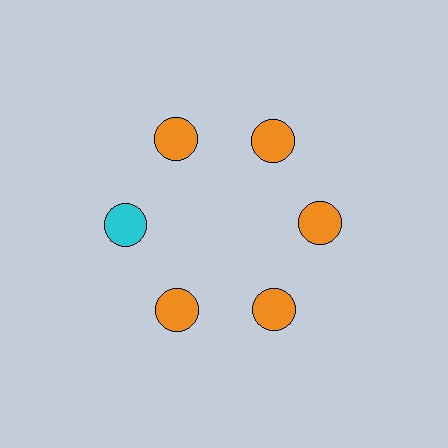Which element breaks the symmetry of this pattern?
The cyan circle at roughly the 9 o'clock position breaks the symmetry. All other shapes are orange circles.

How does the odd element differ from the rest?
It has a different color: cyan instead of orange.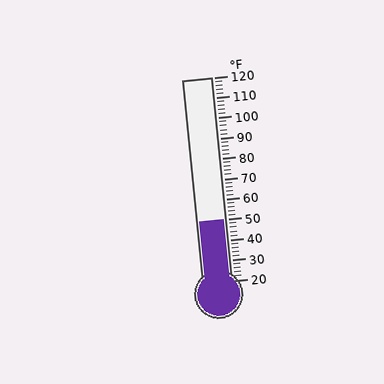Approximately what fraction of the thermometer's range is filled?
The thermometer is filled to approximately 30% of its range.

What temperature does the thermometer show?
The thermometer shows approximately 50°F.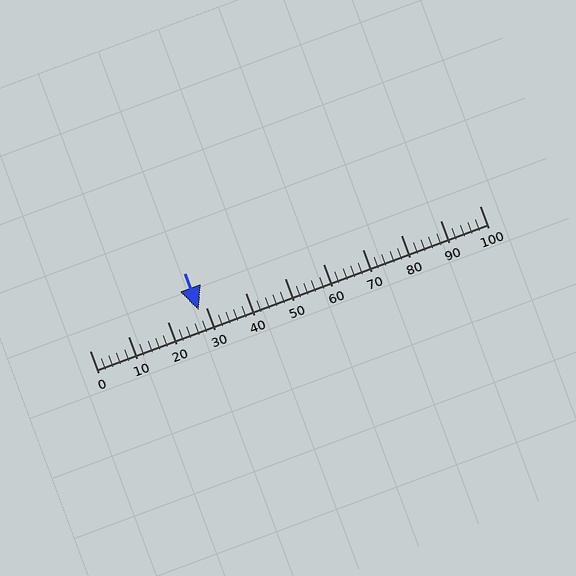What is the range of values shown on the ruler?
The ruler shows values from 0 to 100.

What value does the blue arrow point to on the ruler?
The blue arrow points to approximately 28.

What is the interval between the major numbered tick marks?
The major tick marks are spaced 10 units apart.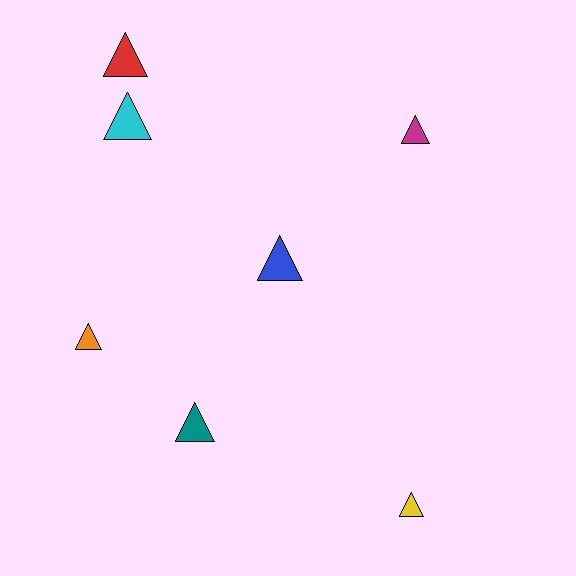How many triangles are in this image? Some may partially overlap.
There are 7 triangles.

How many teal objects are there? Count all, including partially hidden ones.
There is 1 teal object.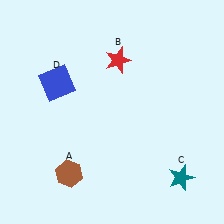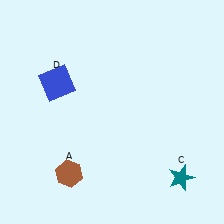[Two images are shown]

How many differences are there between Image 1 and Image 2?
There is 1 difference between the two images.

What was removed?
The red star (B) was removed in Image 2.